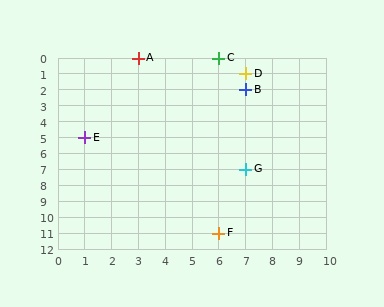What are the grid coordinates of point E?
Point E is at grid coordinates (1, 5).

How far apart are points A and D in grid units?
Points A and D are 4 columns and 1 row apart (about 4.1 grid units diagonally).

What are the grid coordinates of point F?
Point F is at grid coordinates (6, 11).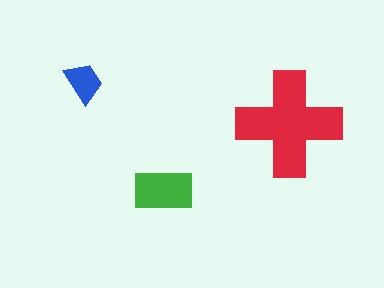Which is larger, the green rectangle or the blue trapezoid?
The green rectangle.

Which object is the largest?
The red cross.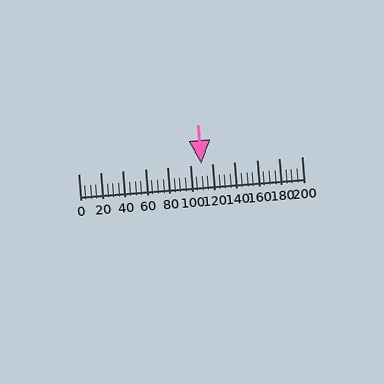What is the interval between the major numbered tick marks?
The major tick marks are spaced 20 units apart.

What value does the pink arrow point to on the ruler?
The pink arrow points to approximately 110.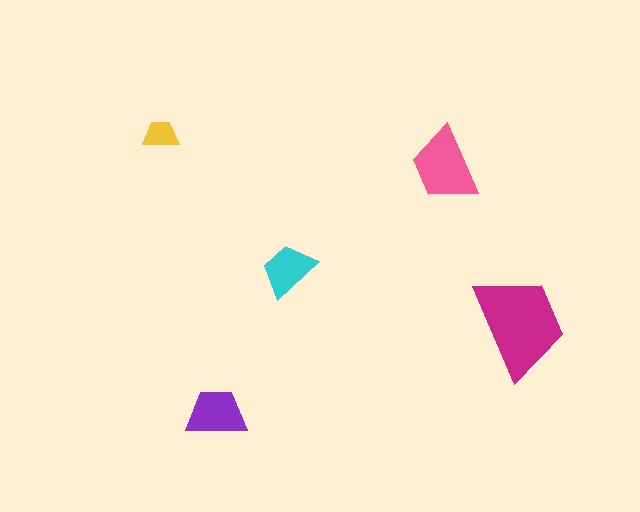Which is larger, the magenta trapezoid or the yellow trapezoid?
The magenta one.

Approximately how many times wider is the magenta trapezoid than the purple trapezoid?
About 1.5 times wider.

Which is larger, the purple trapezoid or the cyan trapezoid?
The purple one.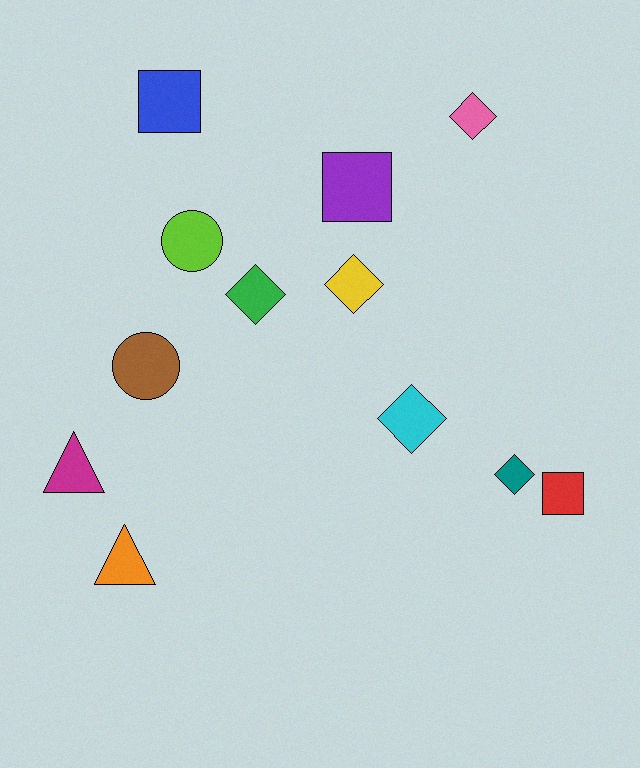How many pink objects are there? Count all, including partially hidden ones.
There is 1 pink object.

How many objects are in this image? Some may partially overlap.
There are 12 objects.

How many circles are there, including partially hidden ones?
There are 2 circles.